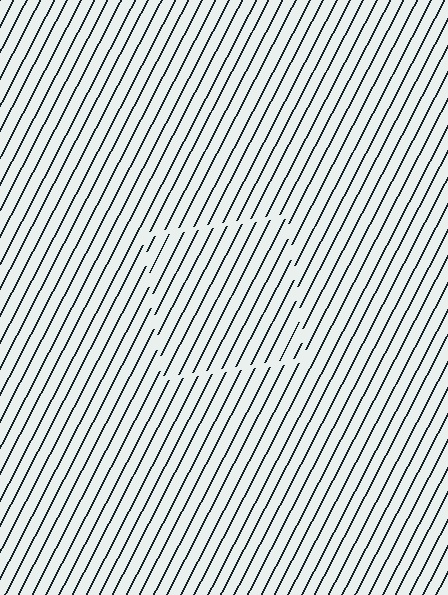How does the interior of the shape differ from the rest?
The interior of the shape contains the same grating, shifted by half a period — the contour is defined by the phase discontinuity where line-ends from the inner and outer gratings abut.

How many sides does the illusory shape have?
4 sides — the line-ends trace a square.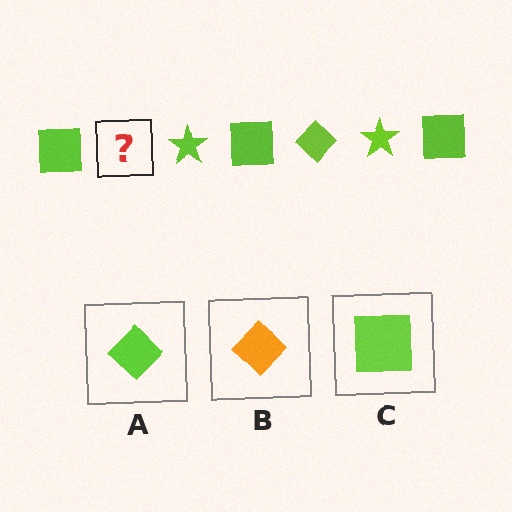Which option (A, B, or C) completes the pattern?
A.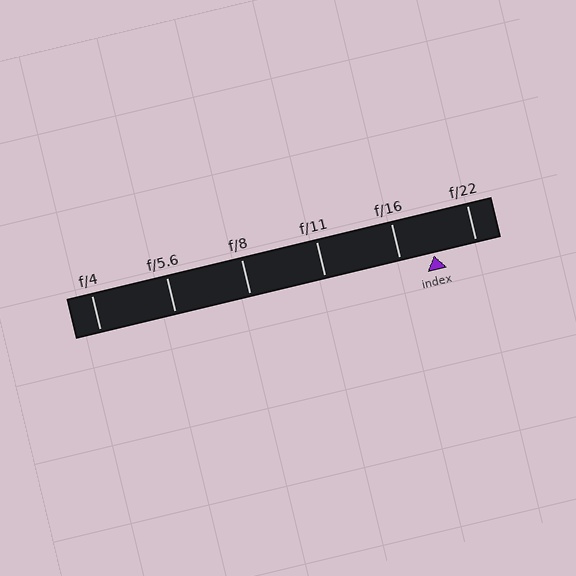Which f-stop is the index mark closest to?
The index mark is closest to f/16.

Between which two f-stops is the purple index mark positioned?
The index mark is between f/16 and f/22.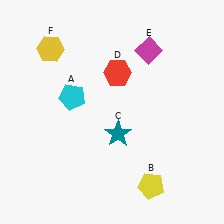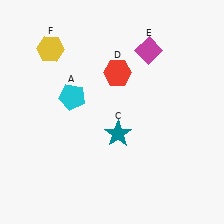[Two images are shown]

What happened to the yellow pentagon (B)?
The yellow pentagon (B) was removed in Image 2. It was in the bottom-right area of Image 1.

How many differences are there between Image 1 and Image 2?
There is 1 difference between the two images.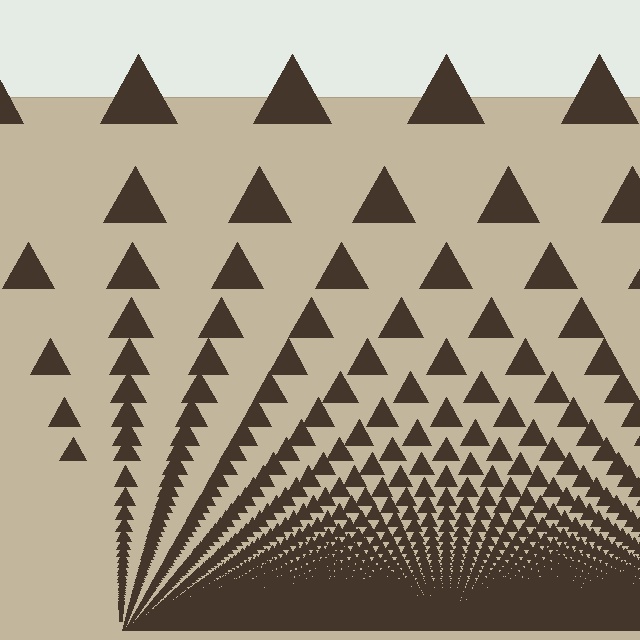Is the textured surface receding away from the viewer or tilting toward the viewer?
The surface appears to tilt toward the viewer. Texture elements get larger and sparser toward the top.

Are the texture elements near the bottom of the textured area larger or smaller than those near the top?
Smaller. The gradient is inverted — elements near the bottom are smaller and denser.